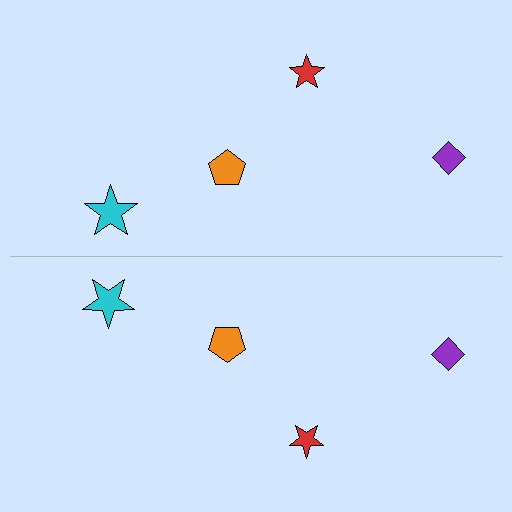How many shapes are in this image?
There are 8 shapes in this image.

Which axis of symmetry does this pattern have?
The pattern has a horizontal axis of symmetry running through the center of the image.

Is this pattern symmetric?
Yes, this pattern has bilateral (reflection) symmetry.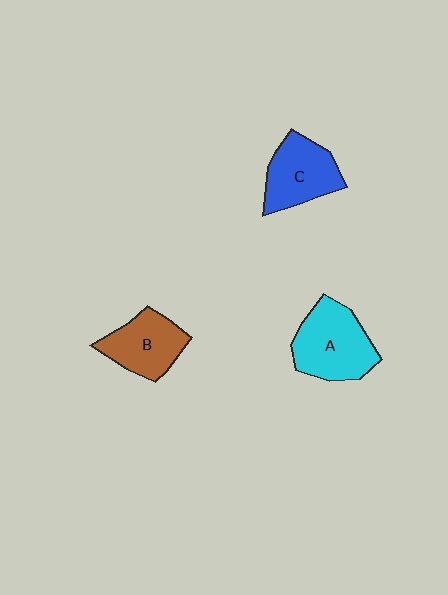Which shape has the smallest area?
Shape B (brown).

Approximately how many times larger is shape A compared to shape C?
Approximately 1.2 times.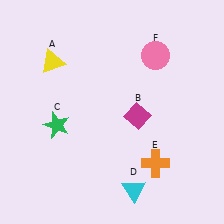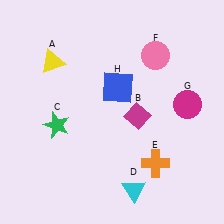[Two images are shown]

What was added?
A magenta circle (G), a blue square (H) were added in Image 2.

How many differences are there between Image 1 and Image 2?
There are 2 differences between the two images.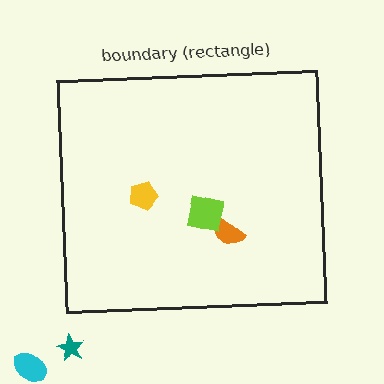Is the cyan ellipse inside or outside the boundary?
Outside.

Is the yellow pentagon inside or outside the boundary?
Inside.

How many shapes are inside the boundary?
3 inside, 2 outside.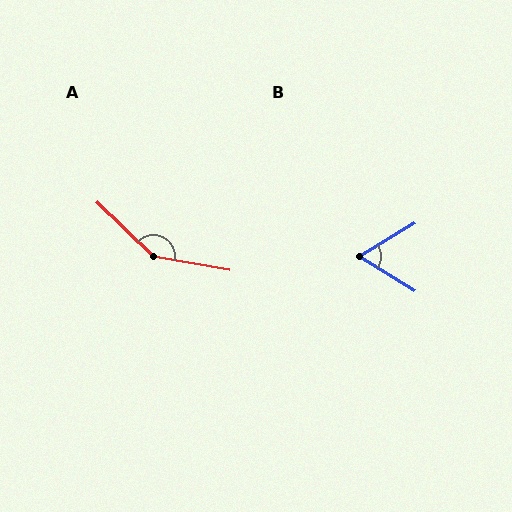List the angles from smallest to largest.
B (63°), A (146°).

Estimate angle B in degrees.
Approximately 63 degrees.